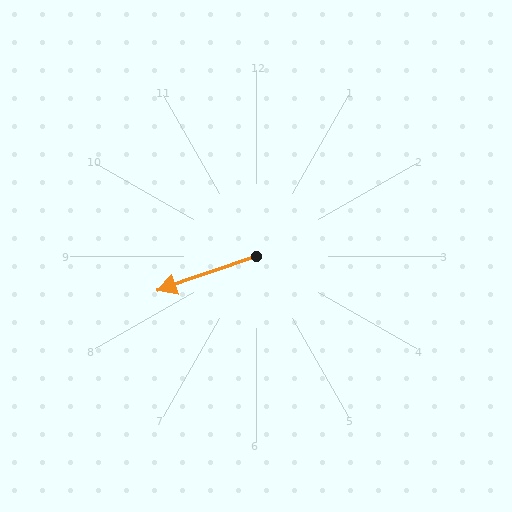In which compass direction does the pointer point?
West.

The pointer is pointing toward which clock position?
Roughly 8 o'clock.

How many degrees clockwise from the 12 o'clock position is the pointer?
Approximately 251 degrees.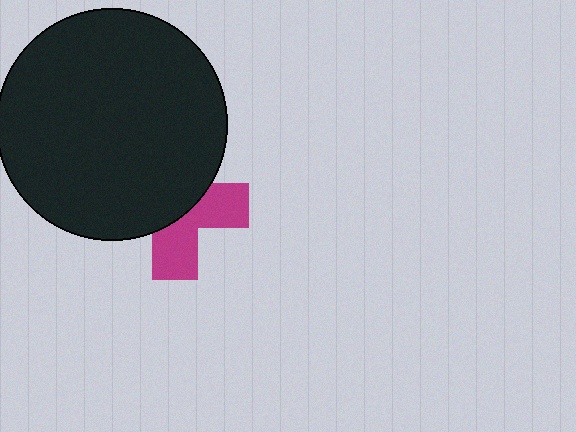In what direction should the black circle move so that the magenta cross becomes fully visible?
The black circle should move up. That is the shortest direction to clear the overlap and leave the magenta cross fully visible.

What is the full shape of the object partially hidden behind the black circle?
The partially hidden object is a magenta cross.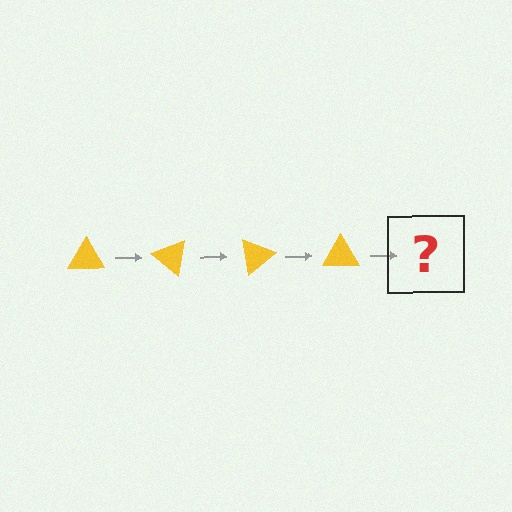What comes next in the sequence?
The next element should be a yellow triangle rotated 160 degrees.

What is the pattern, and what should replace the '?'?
The pattern is that the triangle rotates 40 degrees each step. The '?' should be a yellow triangle rotated 160 degrees.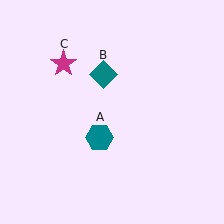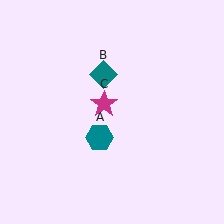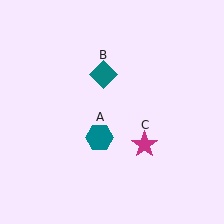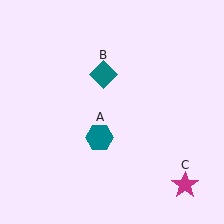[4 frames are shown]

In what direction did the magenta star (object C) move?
The magenta star (object C) moved down and to the right.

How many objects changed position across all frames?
1 object changed position: magenta star (object C).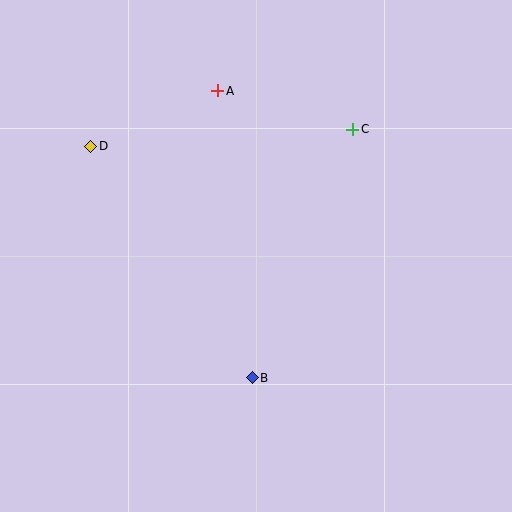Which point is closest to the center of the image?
Point B at (252, 378) is closest to the center.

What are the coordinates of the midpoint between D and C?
The midpoint between D and C is at (222, 138).